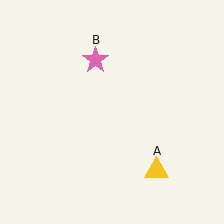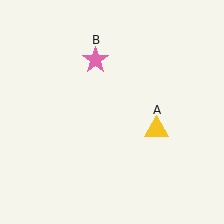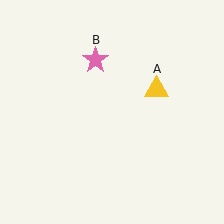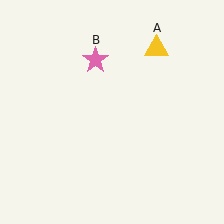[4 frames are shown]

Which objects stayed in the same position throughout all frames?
Pink star (object B) remained stationary.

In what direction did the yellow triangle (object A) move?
The yellow triangle (object A) moved up.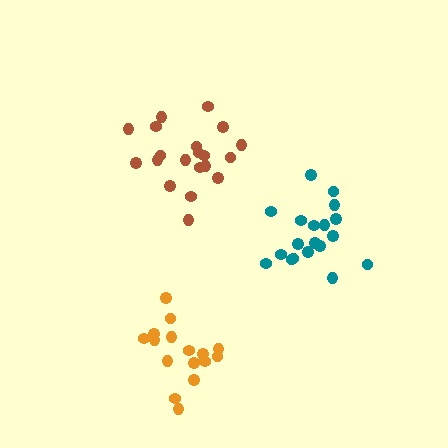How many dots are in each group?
Group 1: 19 dots, Group 2: 16 dots, Group 3: 20 dots (55 total).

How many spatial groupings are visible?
There are 3 spatial groupings.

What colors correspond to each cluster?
The clusters are colored: teal, orange, brown.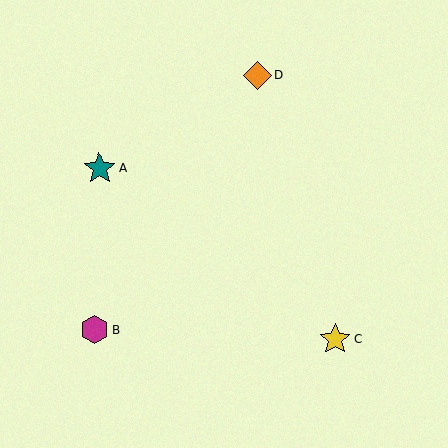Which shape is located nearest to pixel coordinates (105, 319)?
The magenta hexagon (labeled B) at (95, 330) is nearest to that location.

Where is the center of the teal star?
The center of the teal star is at (99, 168).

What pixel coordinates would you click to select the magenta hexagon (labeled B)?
Click at (95, 330) to select the magenta hexagon B.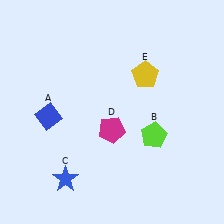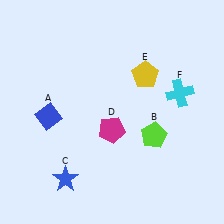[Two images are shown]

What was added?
A cyan cross (F) was added in Image 2.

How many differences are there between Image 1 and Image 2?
There is 1 difference between the two images.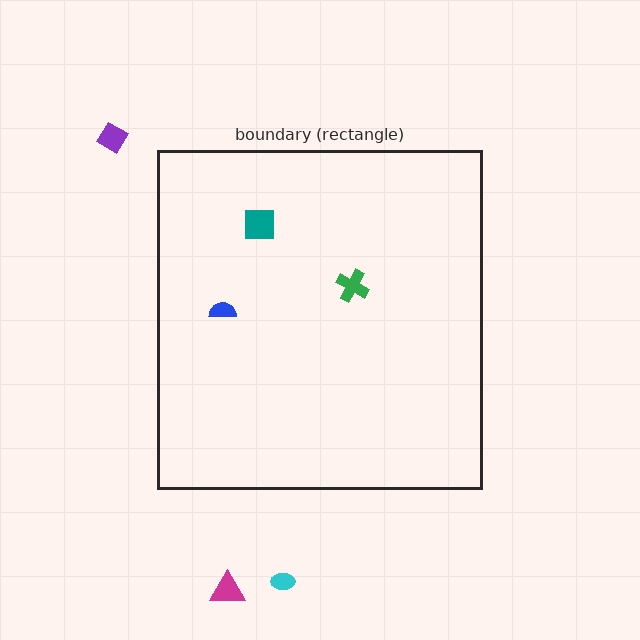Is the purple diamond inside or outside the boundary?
Outside.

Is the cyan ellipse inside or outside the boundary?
Outside.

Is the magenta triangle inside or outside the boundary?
Outside.